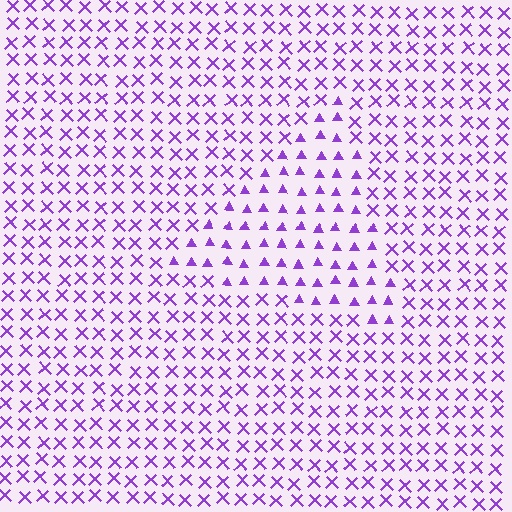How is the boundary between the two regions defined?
The boundary is defined by a change in element shape: triangles inside vs. X marks outside. All elements share the same color and spacing.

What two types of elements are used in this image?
The image uses triangles inside the triangle region and X marks outside it.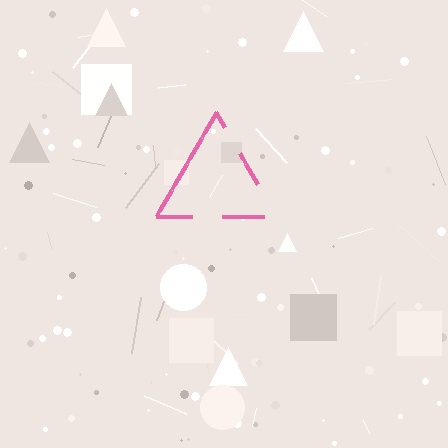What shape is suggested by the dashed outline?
The dashed outline suggests a triangle.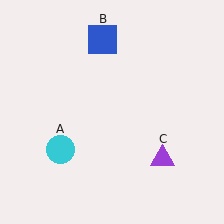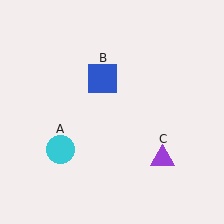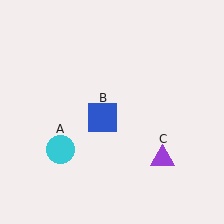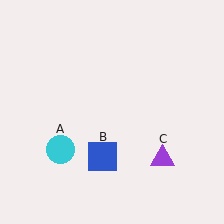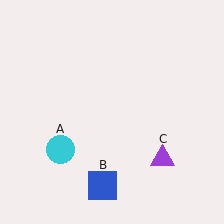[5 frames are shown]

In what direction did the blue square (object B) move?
The blue square (object B) moved down.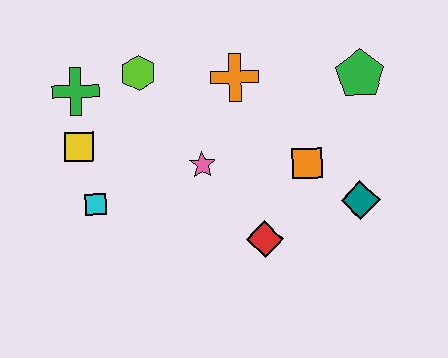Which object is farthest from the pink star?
The green pentagon is farthest from the pink star.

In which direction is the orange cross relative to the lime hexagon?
The orange cross is to the right of the lime hexagon.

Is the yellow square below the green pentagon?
Yes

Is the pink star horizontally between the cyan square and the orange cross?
Yes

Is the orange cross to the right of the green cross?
Yes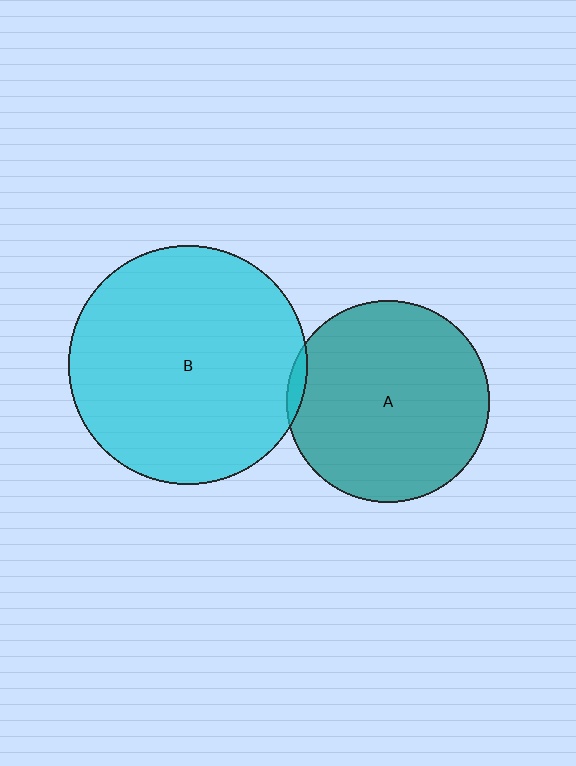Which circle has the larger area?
Circle B (cyan).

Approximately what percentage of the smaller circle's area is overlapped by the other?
Approximately 5%.